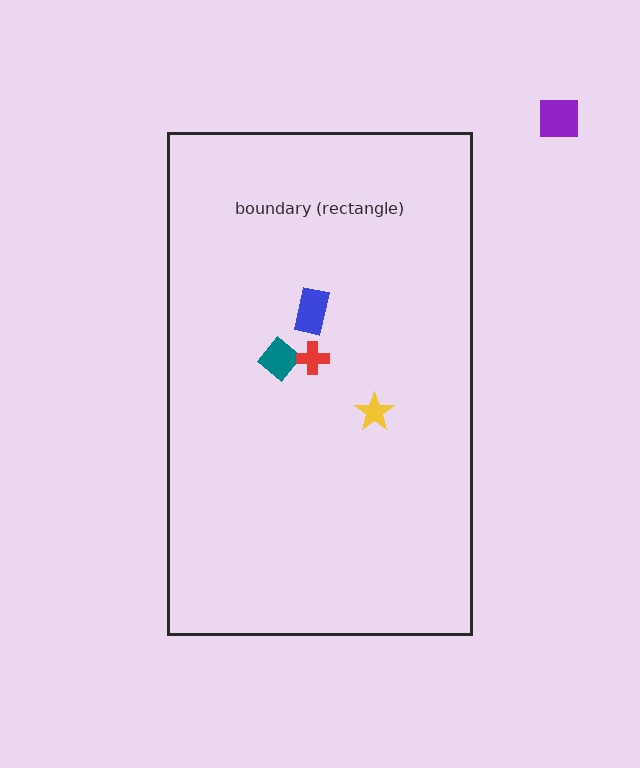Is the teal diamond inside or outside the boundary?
Inside.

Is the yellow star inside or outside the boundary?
Inside.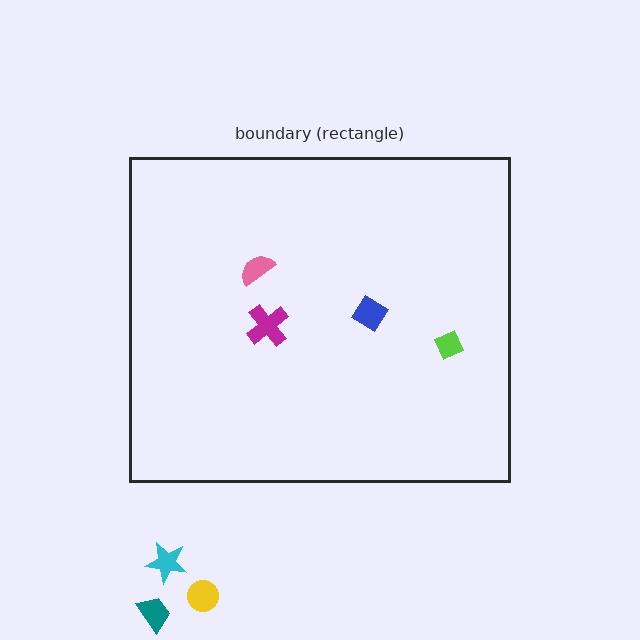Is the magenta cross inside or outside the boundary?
Inside.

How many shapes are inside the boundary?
4 inside, 3 outside.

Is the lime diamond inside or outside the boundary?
Inside.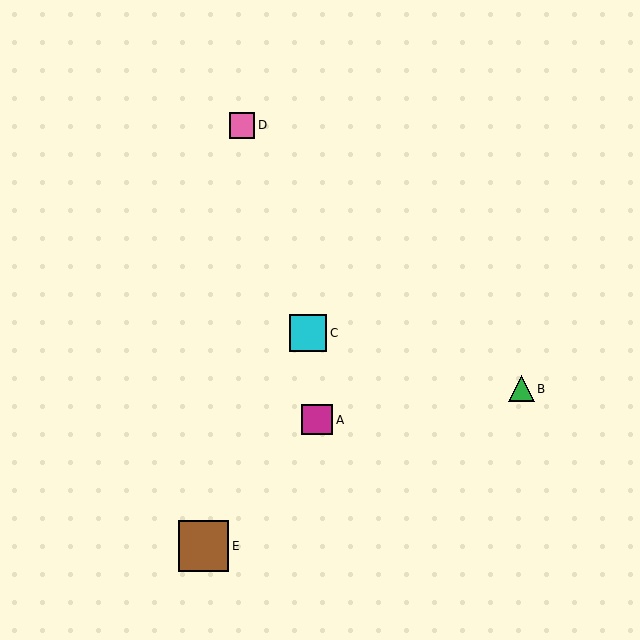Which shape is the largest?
The brown square (labeled E) is the largest.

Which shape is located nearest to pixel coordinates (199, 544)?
The brown square (labeled E) at (203, 546) is nearest to that location.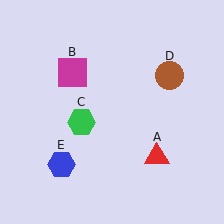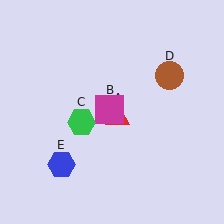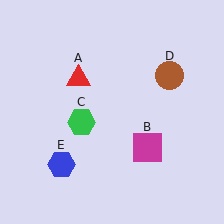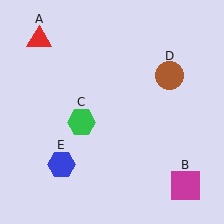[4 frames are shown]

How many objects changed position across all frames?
2 objects changed position: red triangle (object A), magenta square (object B).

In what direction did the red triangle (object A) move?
The red triangle (object A) moved up and to the left.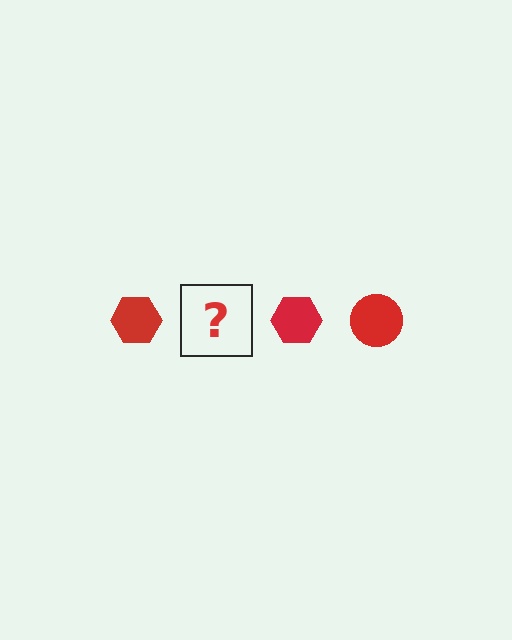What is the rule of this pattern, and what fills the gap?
The rule is that the pattern cycles through hexagon, circle shapes in red. The gap should be filled with a red circle.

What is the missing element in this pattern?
The missing element is a red circle.